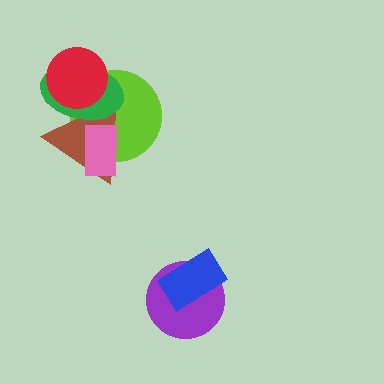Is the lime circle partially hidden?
Yes, it is partially covered by another shape.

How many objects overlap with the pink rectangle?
2 objects overlap with the pink rectangle.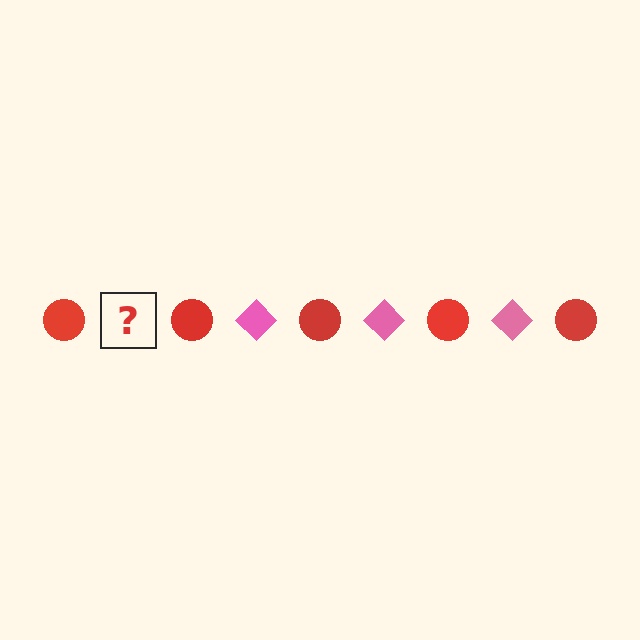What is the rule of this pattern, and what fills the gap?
The rule is that the pattern alternates between red circle and pink diamond. The gap should be filled with a pink diamond.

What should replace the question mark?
The question mark should be replaced with a pink diamond.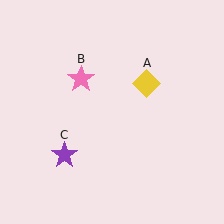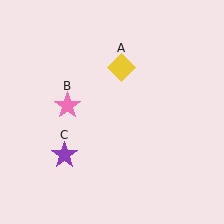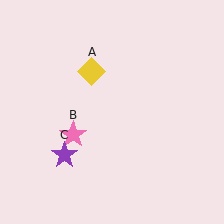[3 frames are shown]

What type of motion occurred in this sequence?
The yellow diamond (object A), pink star (object B) rotated counterclockwise around the center of the scene.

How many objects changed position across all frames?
2 objects changed position: yellow diamond (object A), pink star (object B).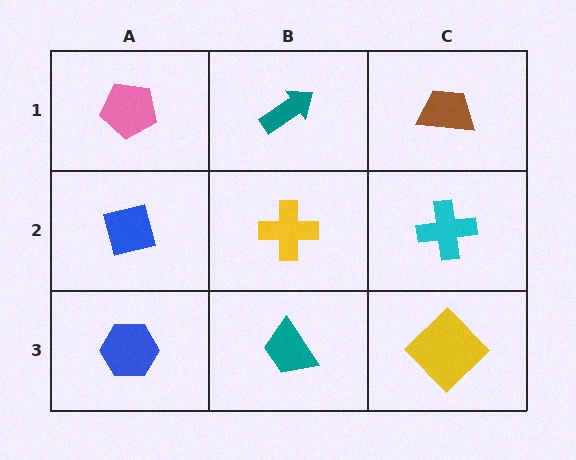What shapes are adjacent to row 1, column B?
A yellow cross (row 2, column B), a pink pentagon (row 1, column A), a brown trapezoid (row 1, column C).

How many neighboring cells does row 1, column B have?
3.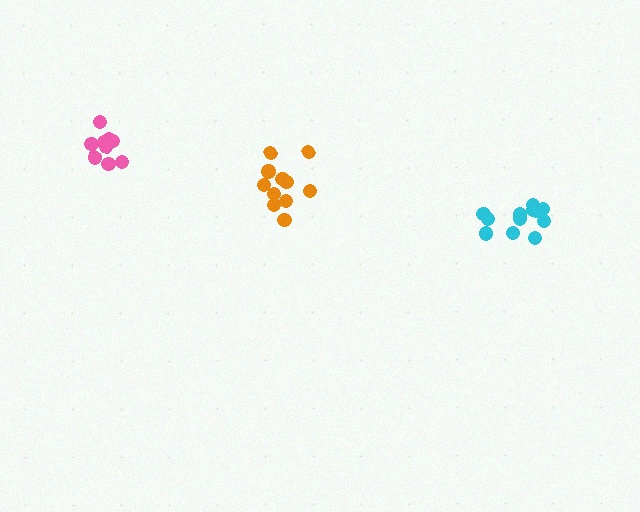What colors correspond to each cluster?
The clusters are colored: orange, pink, cyan.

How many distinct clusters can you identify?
There are 3 distinct clusters.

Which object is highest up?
The pink cluster is topmost.